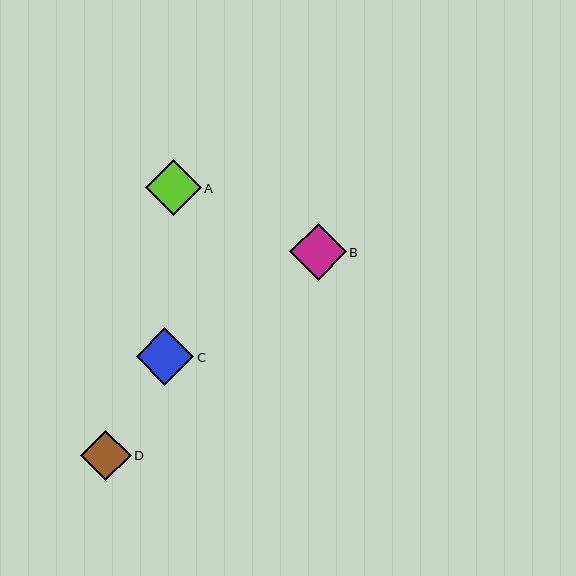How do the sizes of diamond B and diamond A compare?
Diamond B and diamond A are approximately the same size.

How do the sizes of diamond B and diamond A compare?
Diamond B and diamond A are approximately the same size.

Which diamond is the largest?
Diamond C is the largest with a size of approximately 57 pixels.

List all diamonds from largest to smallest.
From largest to smallest: C, B, A, D.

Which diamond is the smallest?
Diamond D is the smallest with a size of approximately 50 pixels.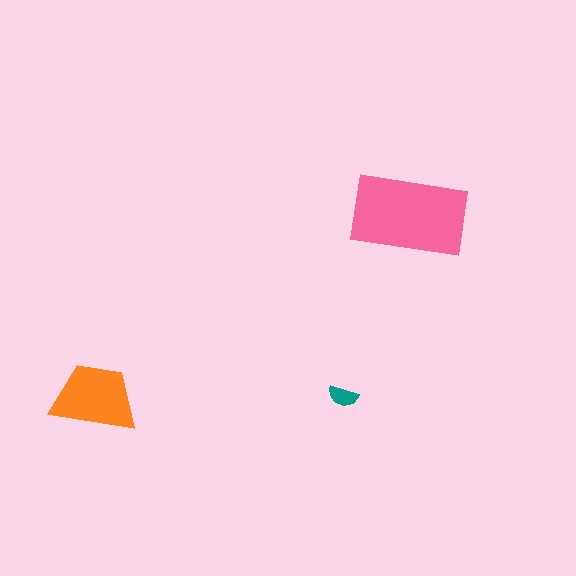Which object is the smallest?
The teal semicircle.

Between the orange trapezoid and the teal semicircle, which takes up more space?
The orange trapezoid.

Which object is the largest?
The pink rectangle.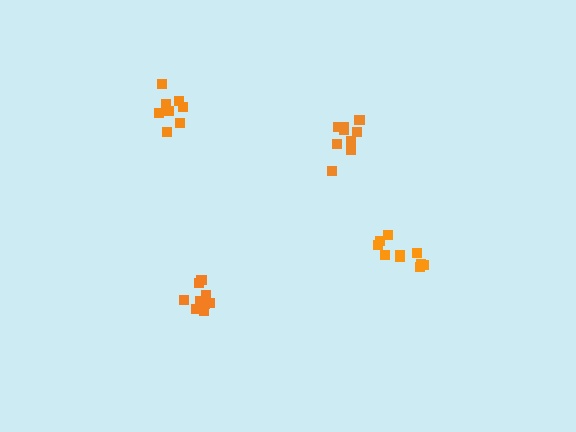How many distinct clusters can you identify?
There are 4 distinct clusters.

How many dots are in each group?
Group 1: 9 dots, Group 2: 10 dots, Group 3: 9 dots, Group 4: 9 dots (37 total).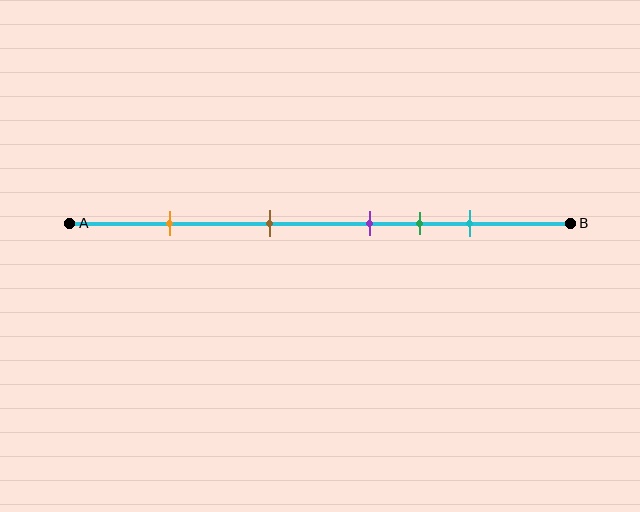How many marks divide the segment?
There are 5 marks dividing the segment.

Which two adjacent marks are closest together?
The purple and green marks are the closest adjacent pair.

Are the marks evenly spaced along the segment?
No, the marks are not evenly spaced.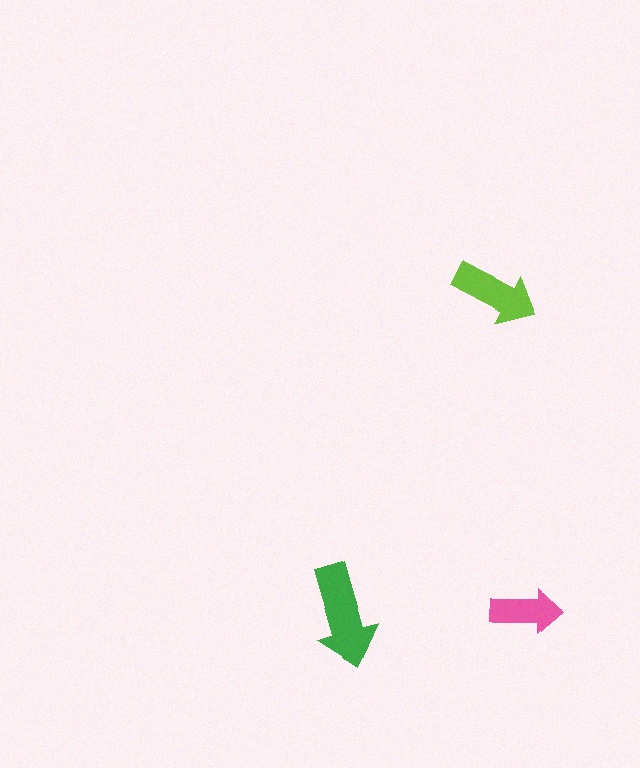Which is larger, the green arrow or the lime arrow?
The green one.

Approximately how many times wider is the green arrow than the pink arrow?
About 1.5 times wider.